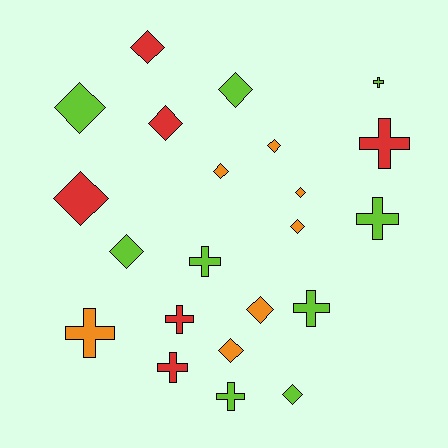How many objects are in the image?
There are 22 objects.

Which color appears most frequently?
Lime, with 9 objects.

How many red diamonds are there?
There are 3 red diamonds.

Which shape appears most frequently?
Diamond, with 13 objects.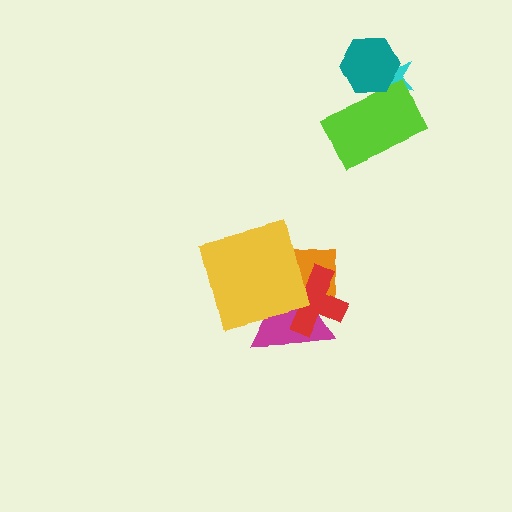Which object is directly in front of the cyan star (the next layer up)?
The lime rectangle is directly in front of the cyan star.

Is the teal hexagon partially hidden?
No, no other shape covers it.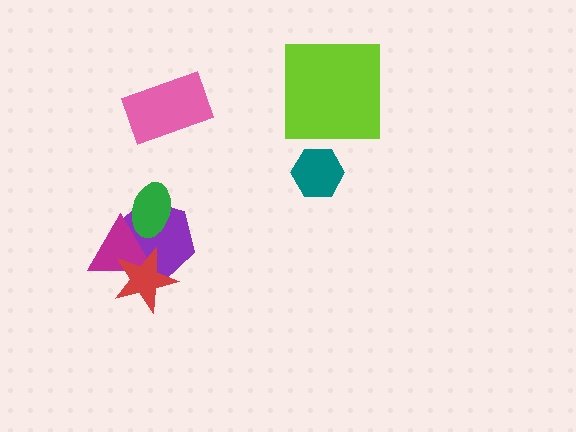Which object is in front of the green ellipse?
The magenta triangle is in front of the green ellipse.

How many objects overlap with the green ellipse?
2 objects overlap with the green ellipse.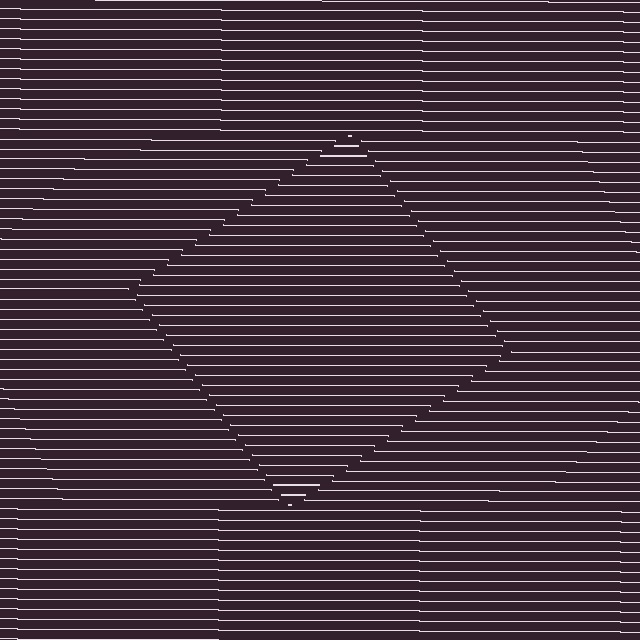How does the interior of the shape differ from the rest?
The interior of the shape contains the same grating, shifted by half a period — the contour is defined by the phase discontinuity where line-ends from the inner and outer gratings abut.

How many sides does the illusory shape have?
4 sides — the line-ends trace a square.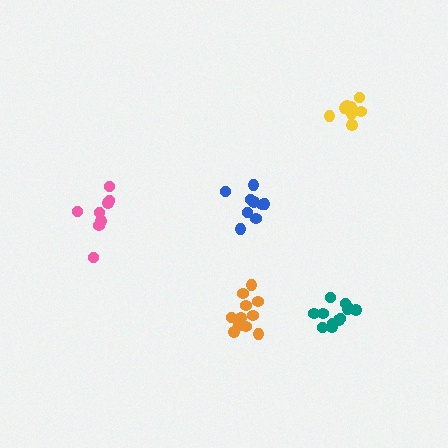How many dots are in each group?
Group 1: 12 dots, Group 2: 9 dots, Group 3: 13 dots, Group 4: 8 dots, Group 5: 8 dots (50 total).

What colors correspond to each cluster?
The clusters are colored: teal, blue, orange, yellow, pink.